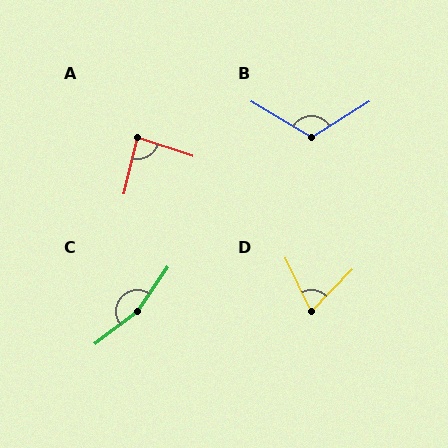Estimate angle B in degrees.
Approximately 117 degrees.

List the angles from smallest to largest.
D (70°), A (85°), B (117°), C (162°).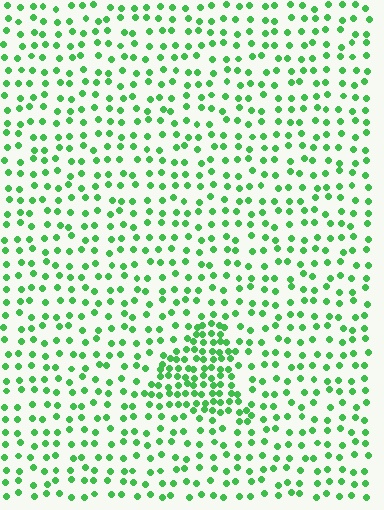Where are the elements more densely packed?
The elements are more densely packed inside the triangle boundary.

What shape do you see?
I see a triangle.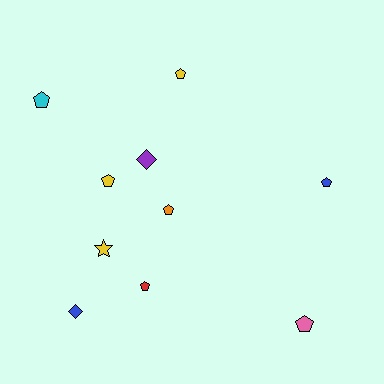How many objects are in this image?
There are 10 objects.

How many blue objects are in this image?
There are 2 blue objects.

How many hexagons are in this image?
There are no hexagons.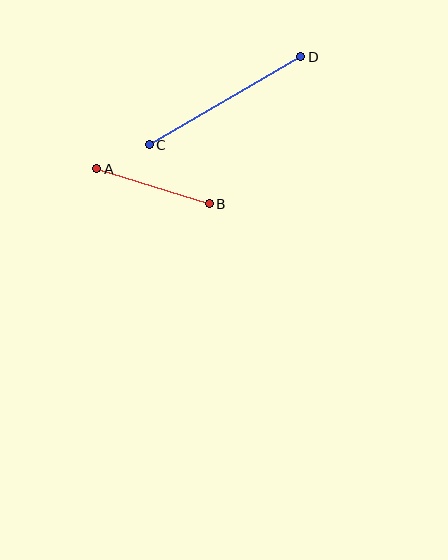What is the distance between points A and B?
The distance is approximately 118 pixels.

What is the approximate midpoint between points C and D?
The midpoint is at approximately (225, 101) pixels.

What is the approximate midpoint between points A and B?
The midpoint is at approximately (153, 186) pixels.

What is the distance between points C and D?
The distance is approximately 175 pixels.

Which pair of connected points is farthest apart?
Points C and D are farthest apart.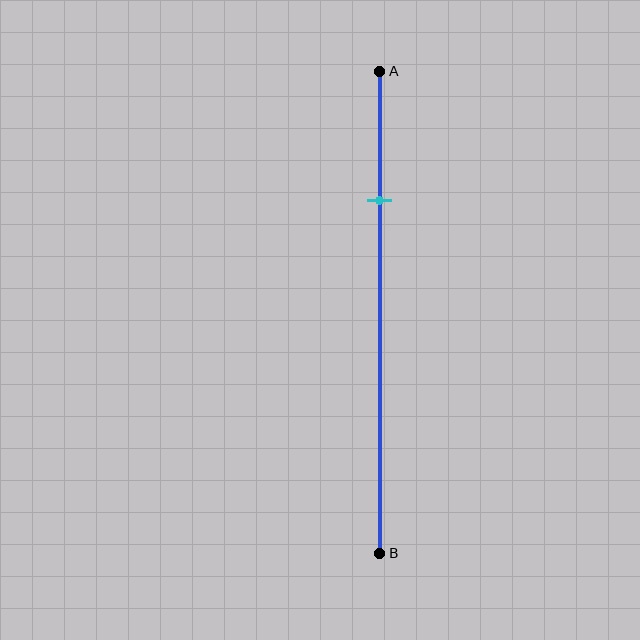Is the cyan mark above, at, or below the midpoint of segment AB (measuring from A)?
The cyan mark is above the midpoint of segment AB.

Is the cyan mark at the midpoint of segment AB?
No, the mark is at about 25% from A, not at the 50% midpoint.